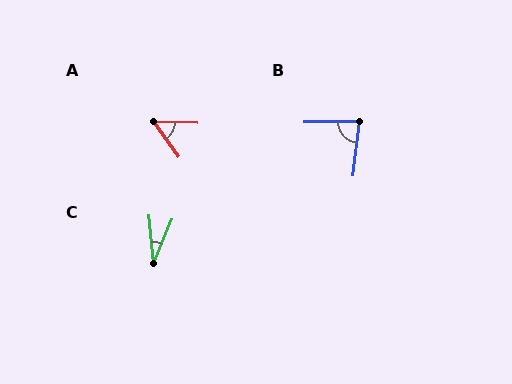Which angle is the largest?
B, at approximately 83 degrees.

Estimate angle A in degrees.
Approximately 53 degrees.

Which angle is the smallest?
C, at approximately 29 degrees.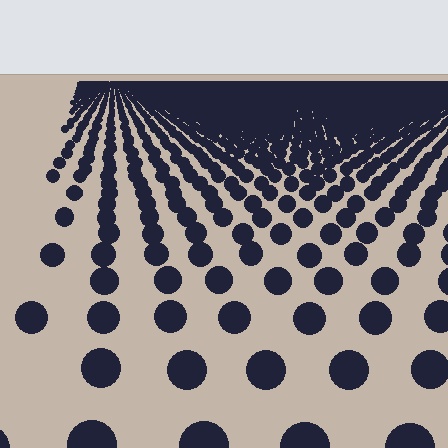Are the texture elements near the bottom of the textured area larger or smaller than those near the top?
Larger. Near the bottom, elements are closer to the viewer and appear at a bigger on-screen size.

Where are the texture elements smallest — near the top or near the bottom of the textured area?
Near the top.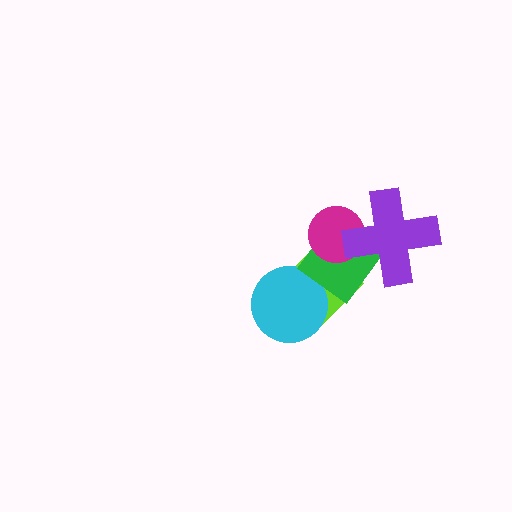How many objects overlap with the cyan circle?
1 object overlaps with the cyan circle.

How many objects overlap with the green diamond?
3 objects overlap with the green diamond.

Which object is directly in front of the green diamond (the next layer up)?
The magenta circle is directly in front of the green diamond.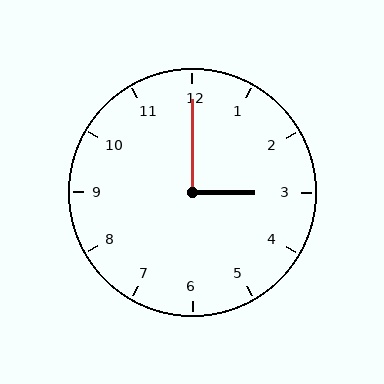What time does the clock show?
3:00.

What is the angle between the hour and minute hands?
Approximately 90 degrees.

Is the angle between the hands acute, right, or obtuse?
It is right.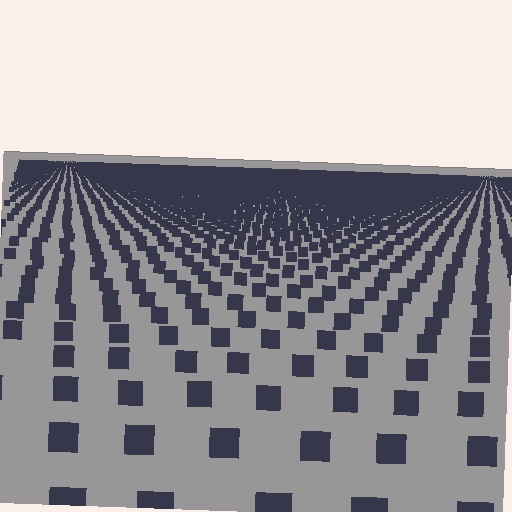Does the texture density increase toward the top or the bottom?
Density increases toward the top.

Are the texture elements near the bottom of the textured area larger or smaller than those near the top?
Larger. Near the bottom, elements are closer to the viewer and appear at a bigger on-screen size.